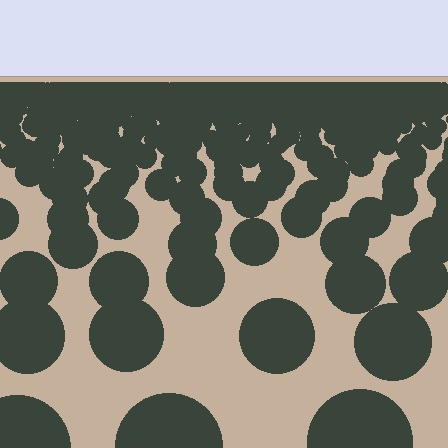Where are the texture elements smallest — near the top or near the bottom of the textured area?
Near the top.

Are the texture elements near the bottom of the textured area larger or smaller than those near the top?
Larger. Near the bottom, elements are closer to the viewer and appear at a bigger on-screen size.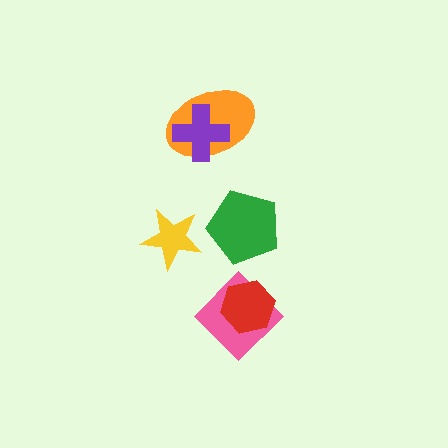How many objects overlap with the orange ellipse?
1 object overlaps with the orange ellipse.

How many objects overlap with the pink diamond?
1 object overlaps with the pink diamond.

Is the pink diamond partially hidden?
Yes, it is partially covered by another shape.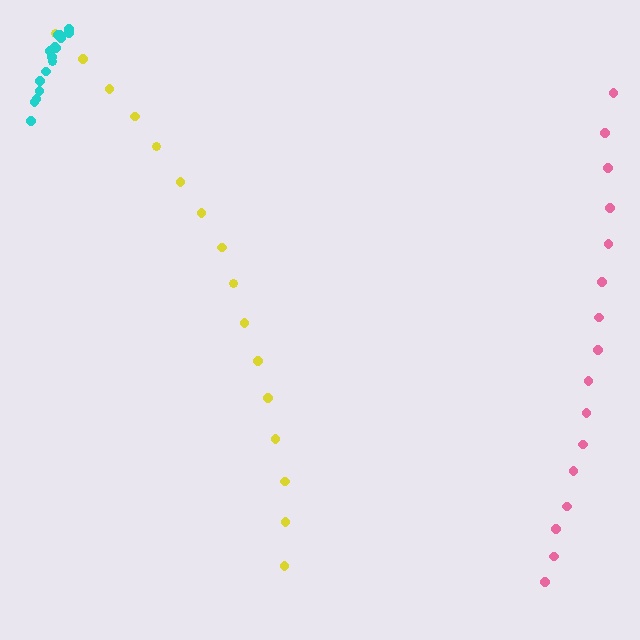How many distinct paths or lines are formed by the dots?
There are 3 distinct paths.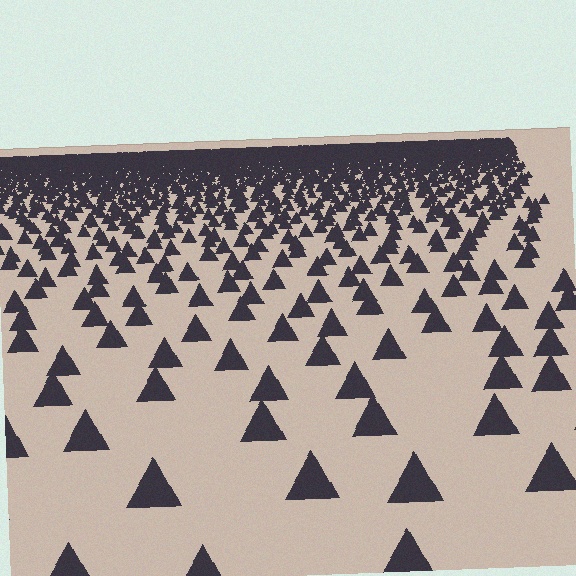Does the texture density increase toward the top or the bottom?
Density increases toward the top.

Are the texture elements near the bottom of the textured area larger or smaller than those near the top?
Larger. Near the bottom, elements are closer to the viewer and appear at a bigger on-screen size.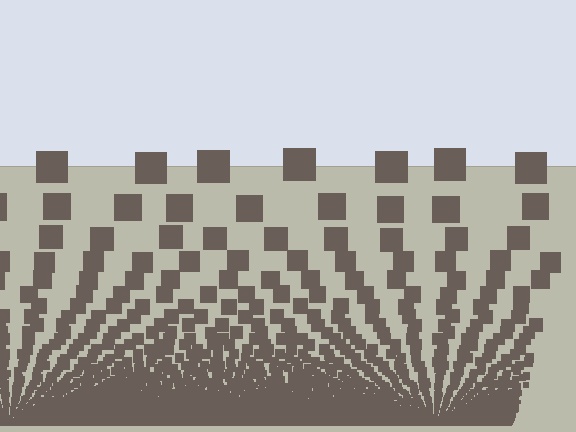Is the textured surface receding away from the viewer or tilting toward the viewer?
The surface appears to tilt toward the viewer. Texture elements get larger and sparser toward the top.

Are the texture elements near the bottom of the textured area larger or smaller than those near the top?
Smaller. The gradient is inverted — elements near the bottom are smaller and denser.